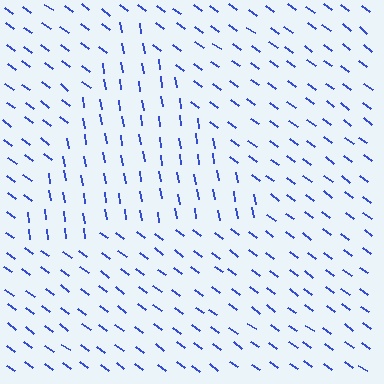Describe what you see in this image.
The image is filled with small blue line segments. A triangle region in the image has lines oriented differently from the surrounding lines, creating a visible texture boundary.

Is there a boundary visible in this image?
Yes, there is a texture boundary formed by a change in line orientation.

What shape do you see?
I see a triangle.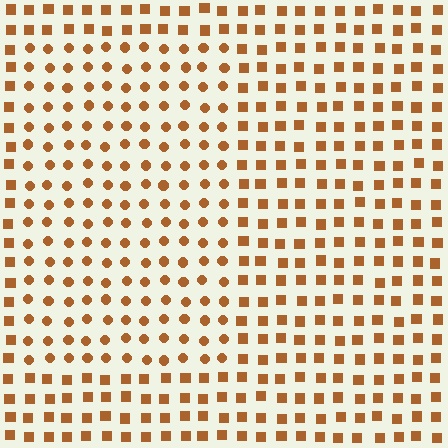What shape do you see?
I see a rectangle.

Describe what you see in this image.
The image is filled with small brown elements arranged in a uniform grid. A rectangle-shaped region contains circles, while the surrounding area contains squares. The boundary is defined purely by the change in element shape.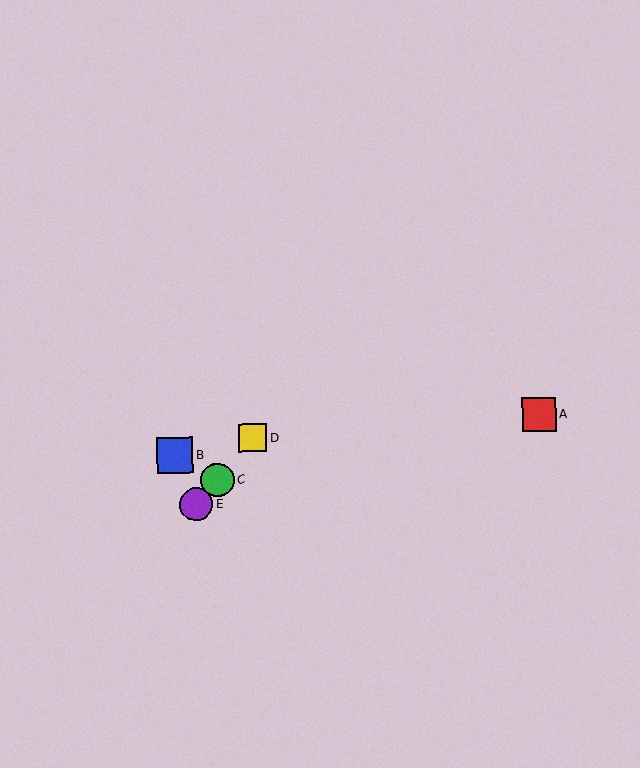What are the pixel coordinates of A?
Object A is at (539, 415).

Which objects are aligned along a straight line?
Objects C, D, E are aligned along a straight line.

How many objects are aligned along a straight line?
3 objects (C, D, E) are aligned along a straight line.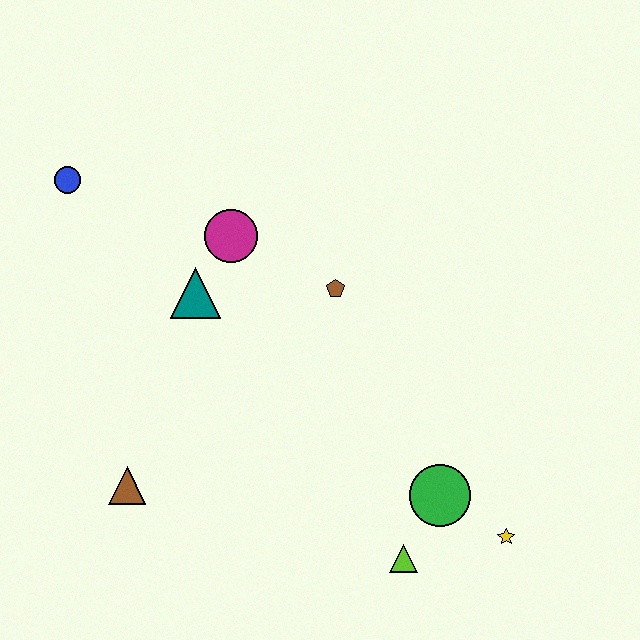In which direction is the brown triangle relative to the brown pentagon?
The brown triangle is to the left of the brown pentagon.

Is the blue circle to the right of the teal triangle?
No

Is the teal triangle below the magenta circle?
Yes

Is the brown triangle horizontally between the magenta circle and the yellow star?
No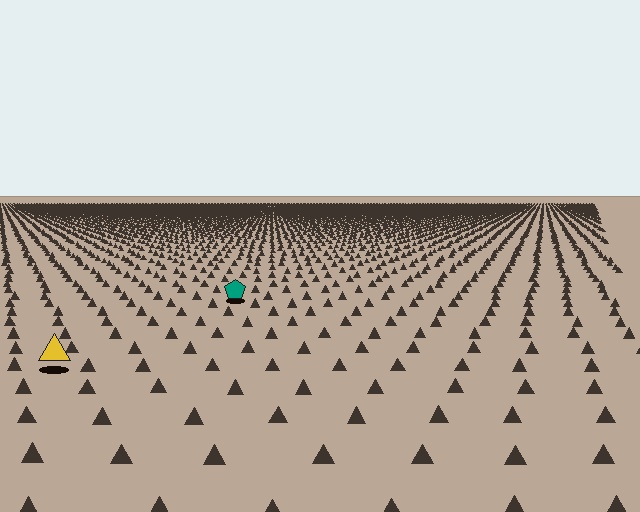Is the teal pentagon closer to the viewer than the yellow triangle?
No. The yellow triangle is closer — you can tell from the texture gradient: the ground texture is coarser near it.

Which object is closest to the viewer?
The yellow triangle is closest. The texture marks near it are larger and more spread out.